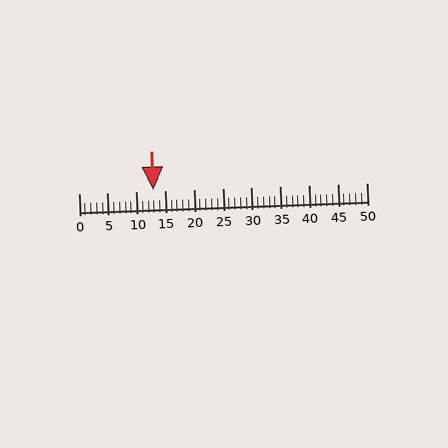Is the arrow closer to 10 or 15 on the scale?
The arrow is closer to 15.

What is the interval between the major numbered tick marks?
The major tick marks are spaced 5 units apart.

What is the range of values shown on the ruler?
The ruler shows values from 0 to 50.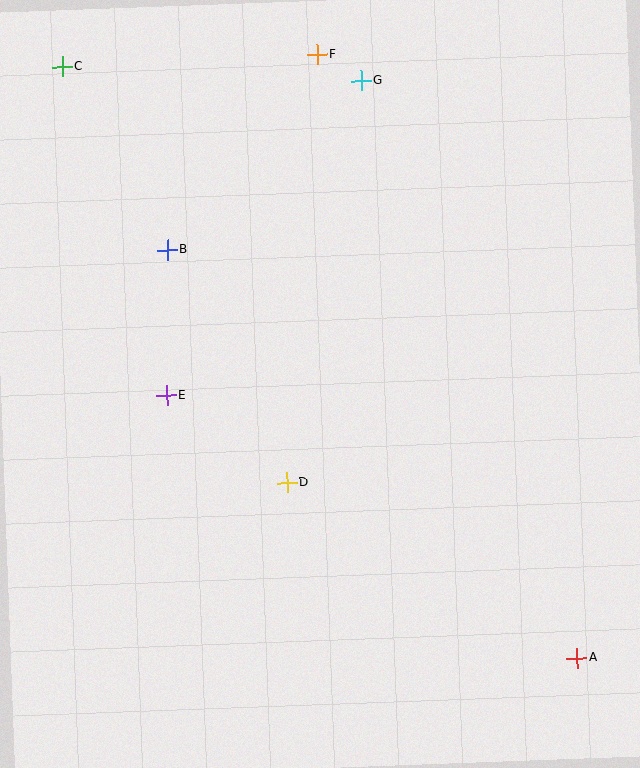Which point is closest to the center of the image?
Point D at (287, 482) is closest to the center.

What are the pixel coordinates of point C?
Point C is at (63, 67).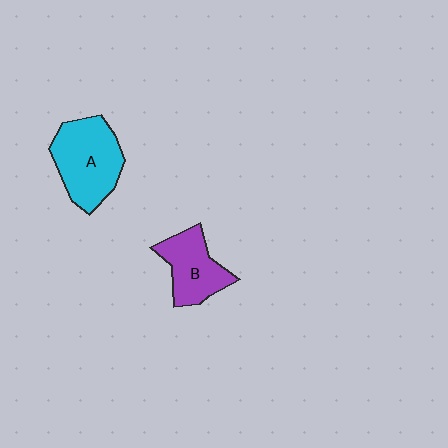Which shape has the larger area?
Shape A (cyan).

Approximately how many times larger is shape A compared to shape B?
Approximately 1.4 times.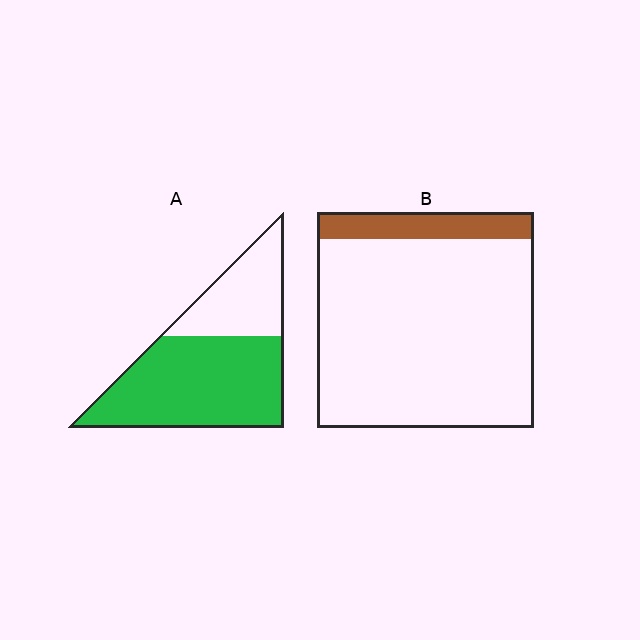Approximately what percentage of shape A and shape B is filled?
A is approximately 65% and B is approximately 10%.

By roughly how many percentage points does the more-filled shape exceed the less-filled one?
By roughly 55 percentage points (A over B).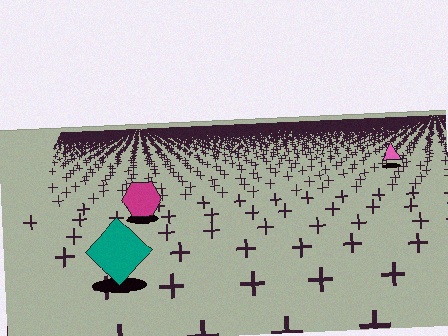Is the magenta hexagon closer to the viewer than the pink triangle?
Yes. The magenta hexagon is closer — you can tell from the texture gradient: the ground texture is coarser near it.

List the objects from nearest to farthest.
From nearest to farthest: the teal diamond, the magenta hexagon, the pink triangle.